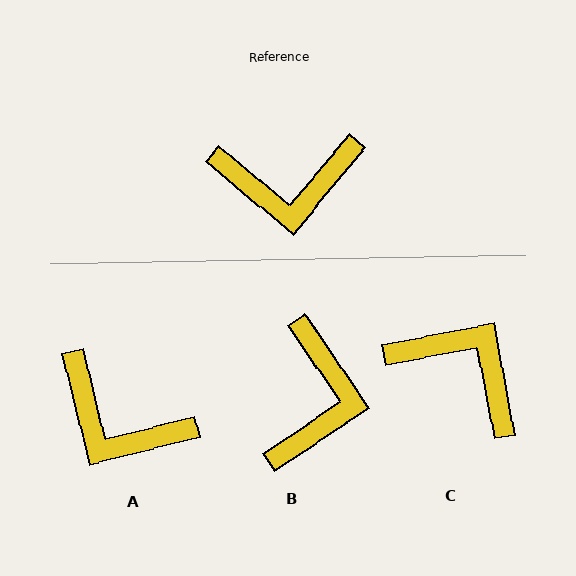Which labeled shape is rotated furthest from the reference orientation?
C, about 141 degrees away.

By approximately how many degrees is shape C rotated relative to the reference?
Approximately 141 degrees counter-clockwise.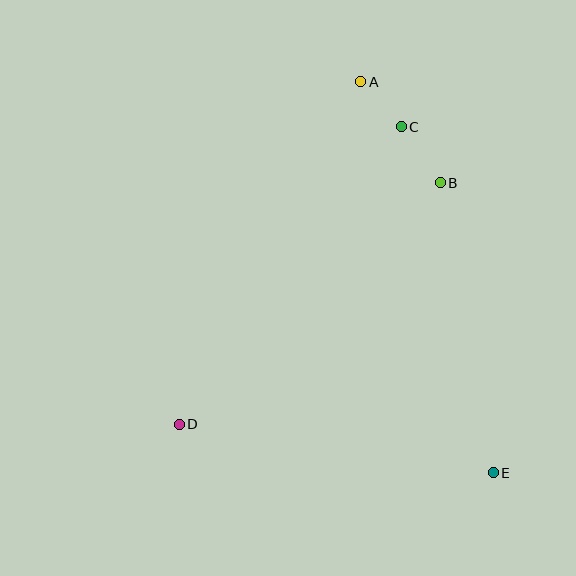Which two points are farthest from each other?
Points A and E are farthest from each other.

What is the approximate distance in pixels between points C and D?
The distance between C and D is approximately 371 pixels.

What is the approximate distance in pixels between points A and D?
The distance between A and D is approximately 388 pixels.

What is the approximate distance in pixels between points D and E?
The distance between D and E is approximately 318 pixels.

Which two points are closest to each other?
Points A and C are closest to each other.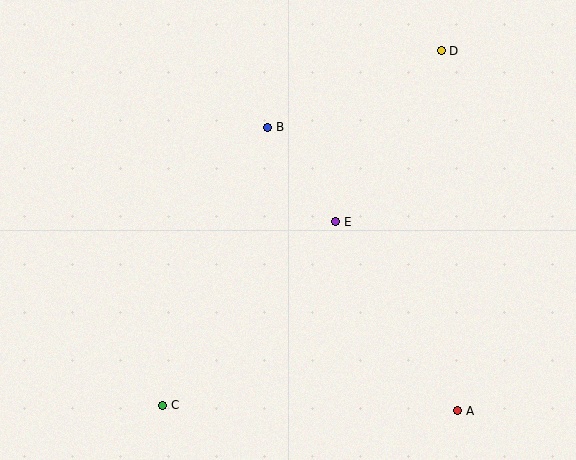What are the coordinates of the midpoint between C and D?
The midpoint between C and D is at (302, 228).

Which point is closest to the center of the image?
Point E at (336, 222) is closest to the center.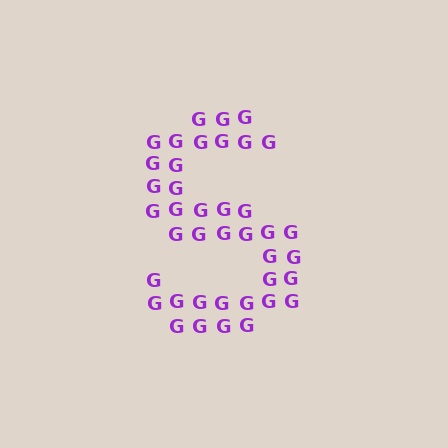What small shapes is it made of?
It is made of small letter G's.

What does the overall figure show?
The overall figure shows the letter S.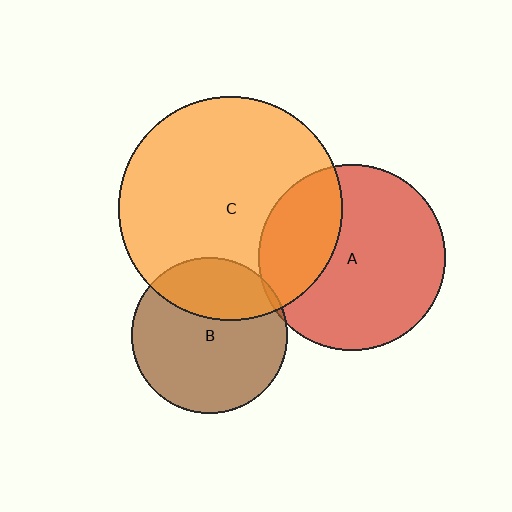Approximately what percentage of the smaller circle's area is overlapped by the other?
Approximately 5%.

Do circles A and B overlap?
Yes.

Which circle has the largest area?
Circle C (orange).